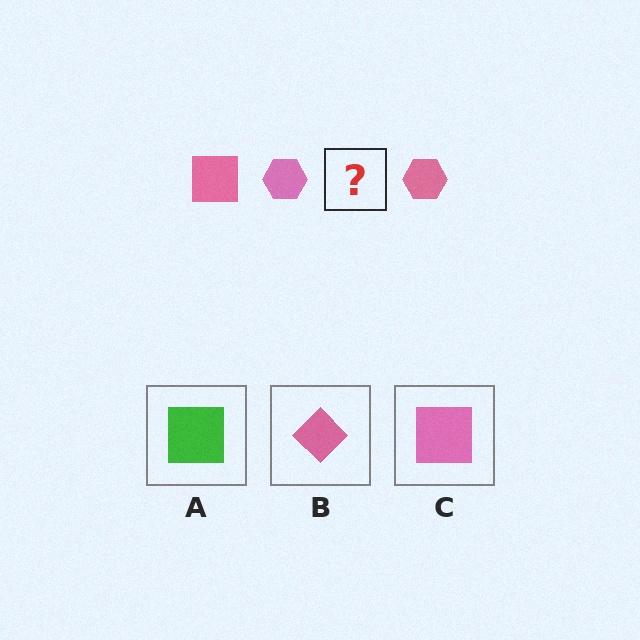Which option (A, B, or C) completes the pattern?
C.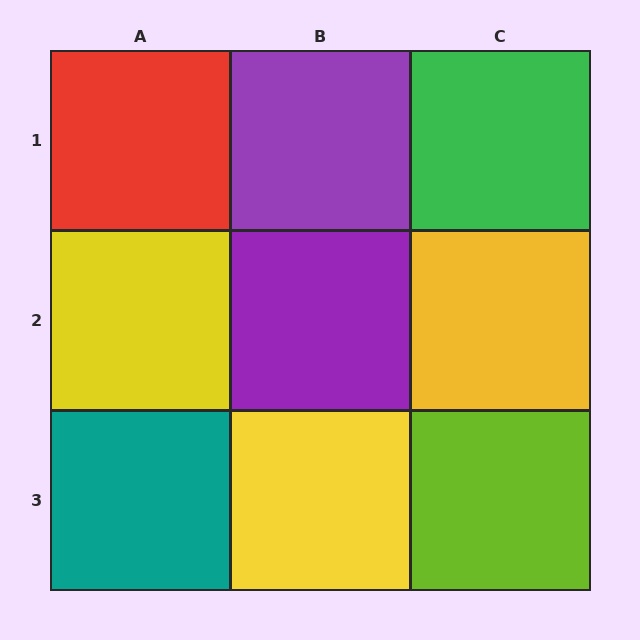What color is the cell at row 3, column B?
Yellow.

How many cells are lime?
1 cell is lime.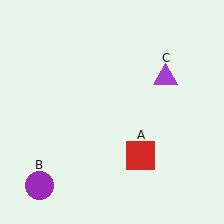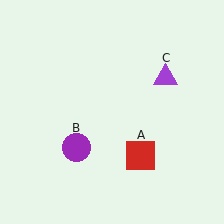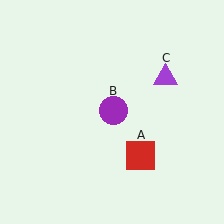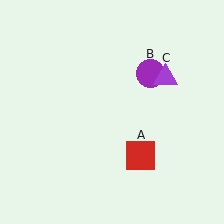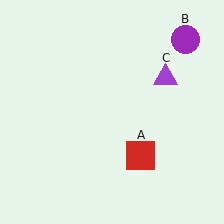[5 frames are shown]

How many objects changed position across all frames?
1 object changed position: purple circle (object B).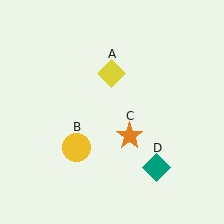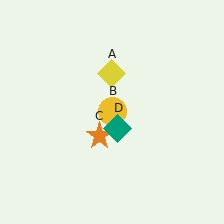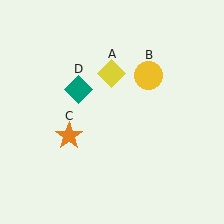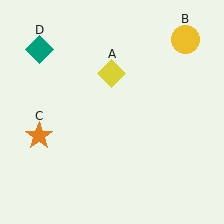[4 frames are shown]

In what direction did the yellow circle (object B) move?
The yellow circle (object B) moved up and to the right.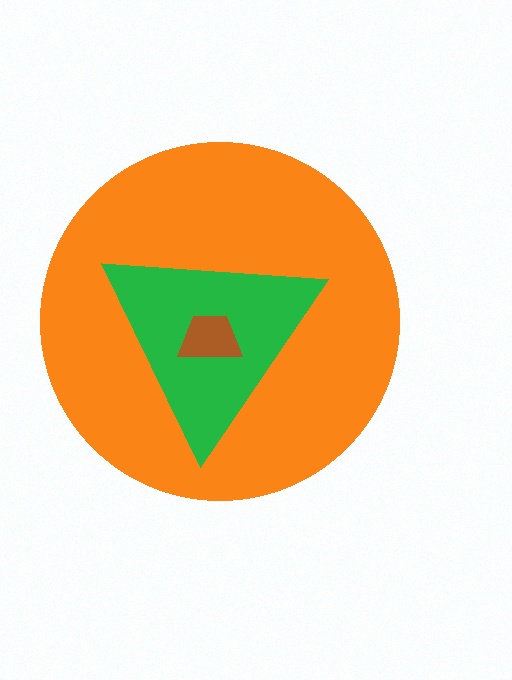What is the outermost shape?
The orange circle.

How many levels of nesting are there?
3.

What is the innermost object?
The brown trapezoid.